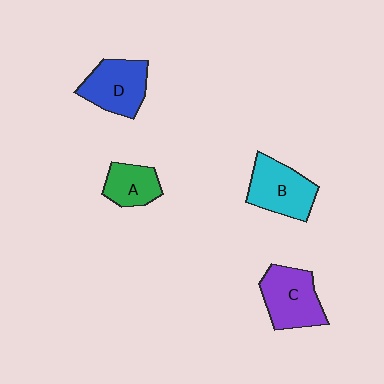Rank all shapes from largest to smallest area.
From largest to smallest: C (purple), B (cyan), D (blue), A (green).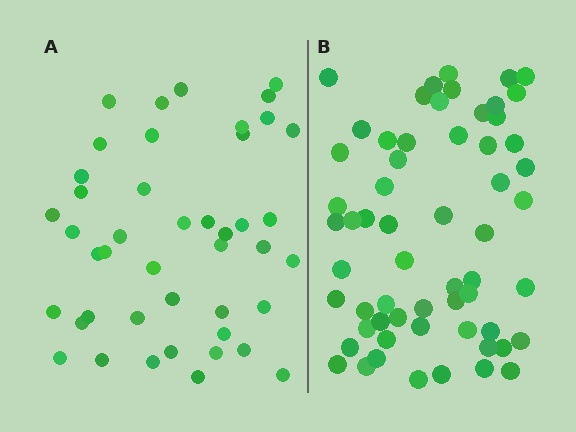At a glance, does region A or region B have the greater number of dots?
Region B (the right region) has more dots.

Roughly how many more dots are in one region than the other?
Region B has approximately 15 more dots than region A.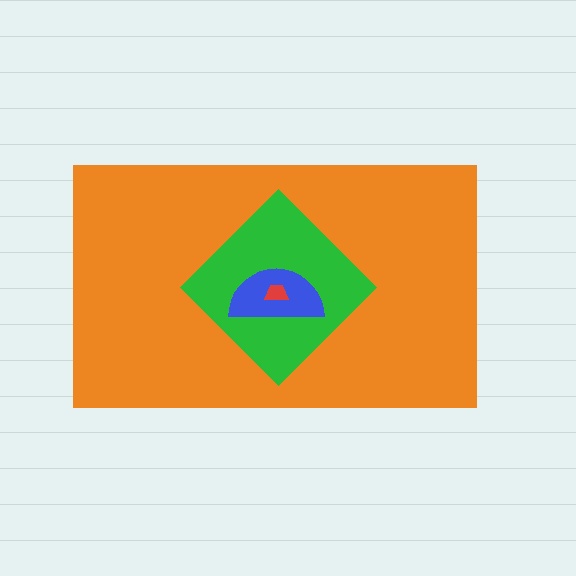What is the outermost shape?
The orange rectangle.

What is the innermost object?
The red trapezoid.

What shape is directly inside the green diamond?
The blue semicircle.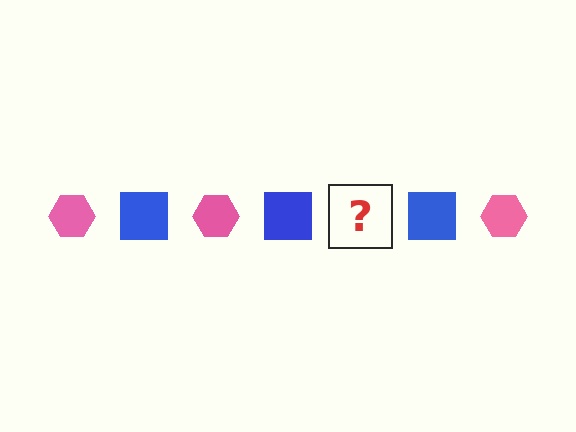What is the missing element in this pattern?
The missing element is a pink hexagon.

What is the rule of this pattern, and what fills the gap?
The rule is that the pattern alternates between pink hexagon and blue square. The gap should be filled with a pink hexagon.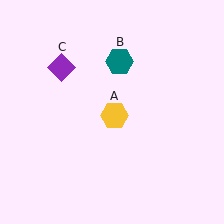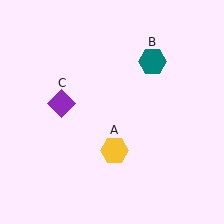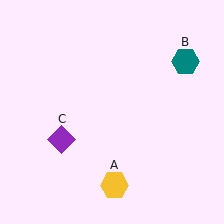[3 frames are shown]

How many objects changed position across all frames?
3 objects changed position: yellow hexagon (object A), teal hexagon (object B), purple diamond (object C).